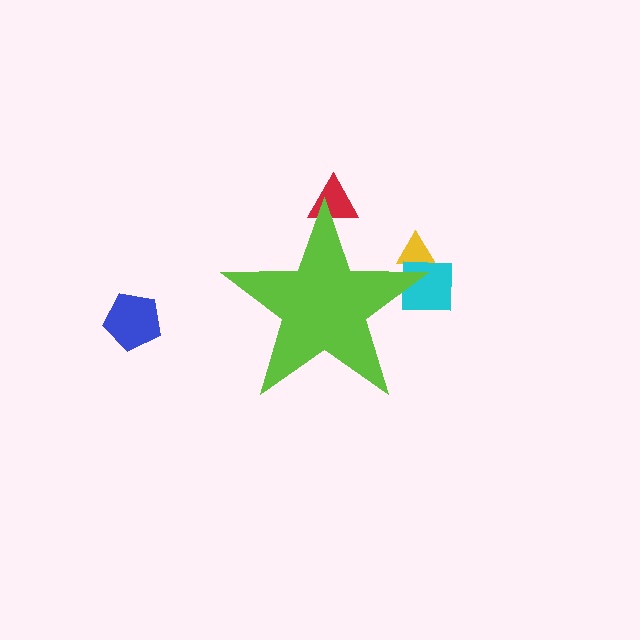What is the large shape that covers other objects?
A lime star.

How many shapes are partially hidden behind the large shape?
3 shapes are partially hidden.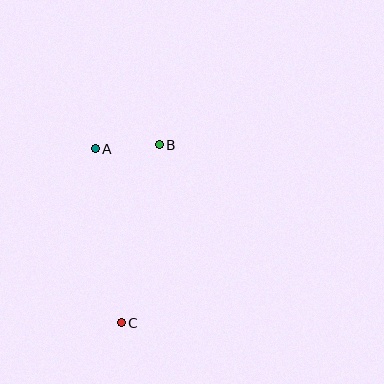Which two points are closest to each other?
Points A and B are closest to each other.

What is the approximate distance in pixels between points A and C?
The distance between A and C is approximately 176 pixels.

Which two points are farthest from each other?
Points B and C are farthest from each other.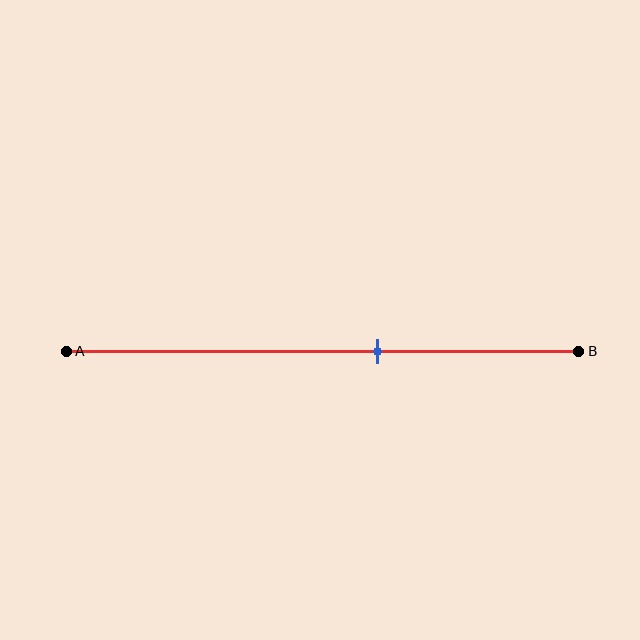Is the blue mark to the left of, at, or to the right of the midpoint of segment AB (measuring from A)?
The blue mark is to the right of the midpoint of segment AB.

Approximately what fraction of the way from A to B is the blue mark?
The blue mark is approximately 60% of the way from A to B.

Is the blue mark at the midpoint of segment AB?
No, the mark is at about 60% from A, not at the 50% midpoint.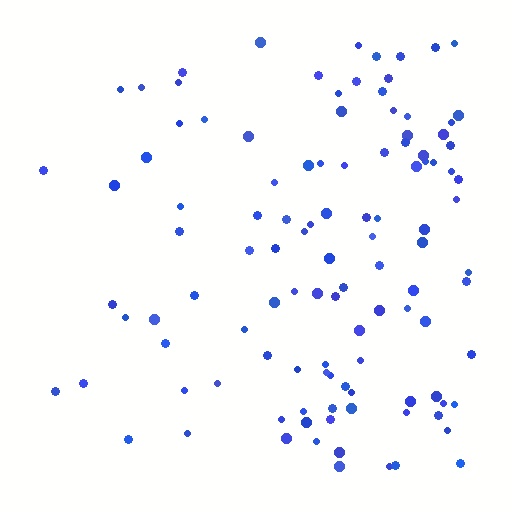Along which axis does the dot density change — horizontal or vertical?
Horizontal.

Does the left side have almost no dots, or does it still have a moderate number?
Still a moderate number, just noticeably fewer than the right.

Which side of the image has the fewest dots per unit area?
The left.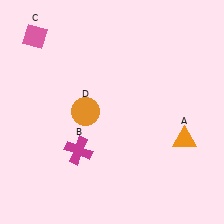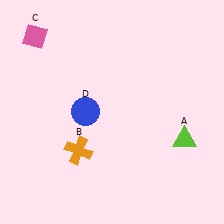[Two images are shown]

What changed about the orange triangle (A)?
In Image 1, A is orange. In Image 2, it changed to lime.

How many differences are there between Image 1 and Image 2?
There are 3 differences between the two images.